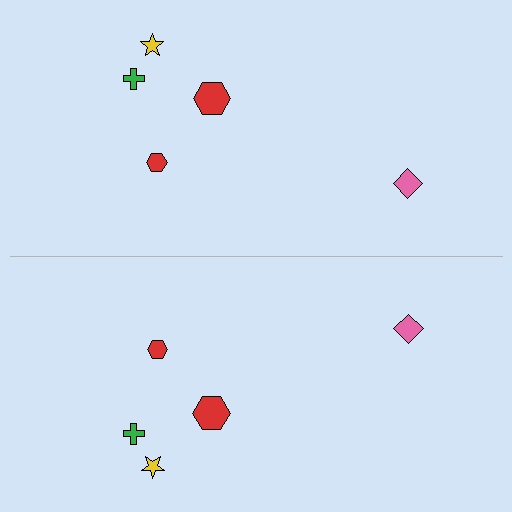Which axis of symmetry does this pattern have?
The pattern has a horizontal axis of symmetry running through the center of the image.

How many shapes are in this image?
There are 10 shapes in this image.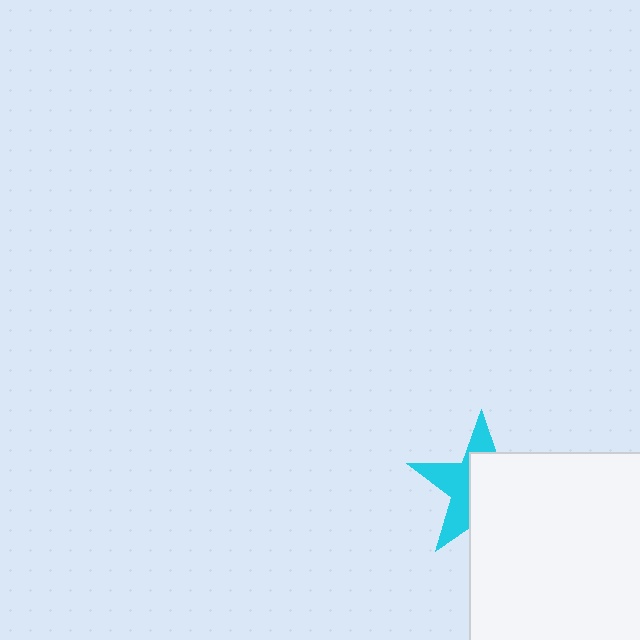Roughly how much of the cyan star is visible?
A small part of it is visible (roughly 43%).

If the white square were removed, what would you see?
You would see the complete cyan star.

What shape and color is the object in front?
The object in front is a white square.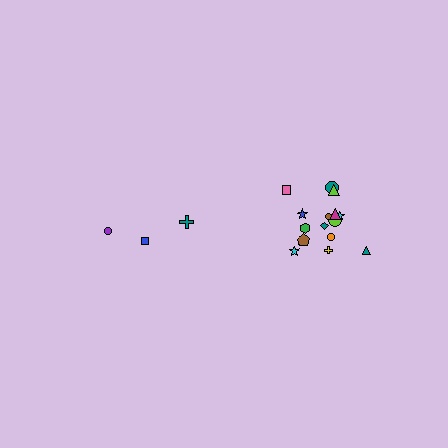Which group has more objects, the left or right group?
The right group.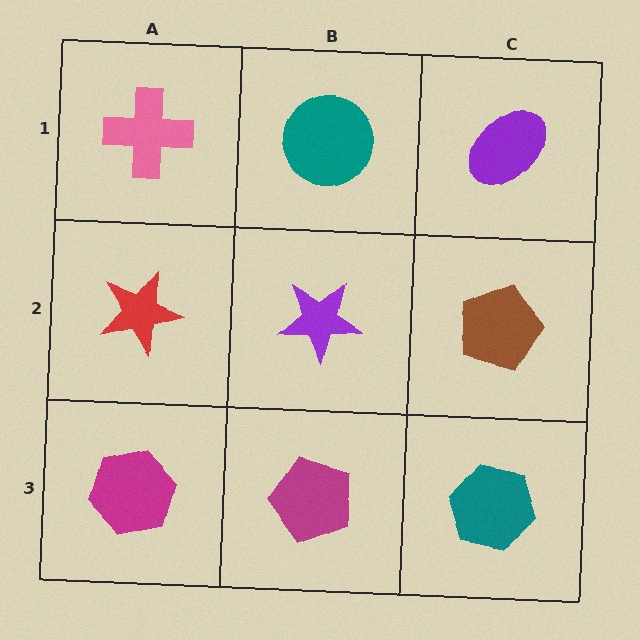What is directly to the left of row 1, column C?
A teal circle.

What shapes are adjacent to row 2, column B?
A teal circle (row 1, column B), a magenta pentagon (row 3, column B), a red star (row 2, column A), a brown pentagon (row 2, column C).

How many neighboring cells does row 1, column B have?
3.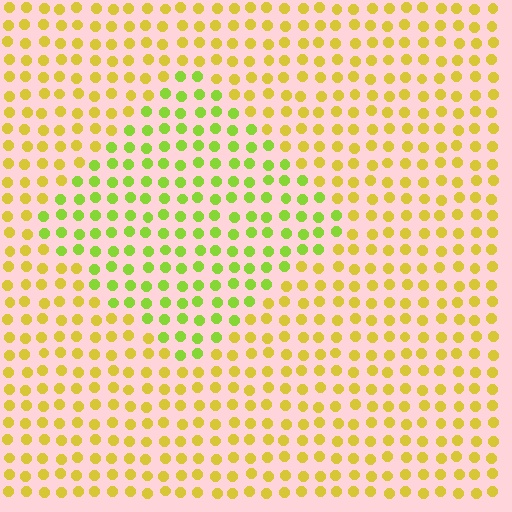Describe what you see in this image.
The image is filled with small yellow elements in a uniform arrangement. A diamond-shaped region is visible where the elements are tinted to a slightly different hue, forming a subtle color boundary.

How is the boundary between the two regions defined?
The boundary is defined purely by a slight shift in hue (about 37 degrees). Spacing, size, and orientation are identical on both sides.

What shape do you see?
I see a diamond.